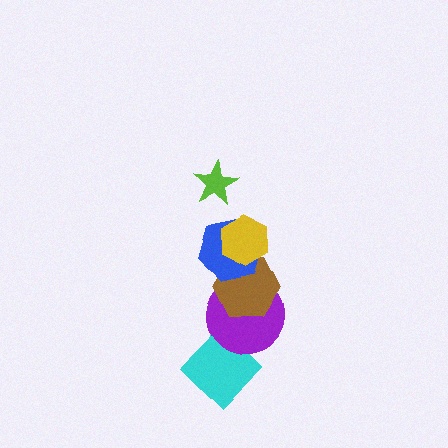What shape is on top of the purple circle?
The brown hexagon is on top of the purple circle.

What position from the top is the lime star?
The lime star is 1st from the top.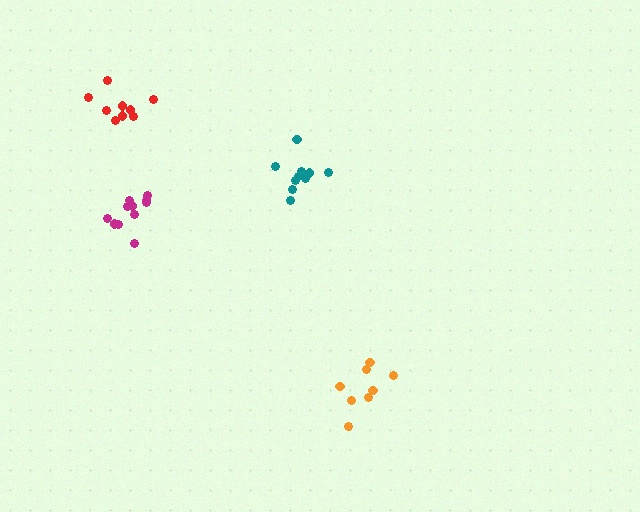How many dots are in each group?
Group 1: 11 dots, Group 2: 9 dots, Group 3: 10 dots, Group 4: 8 dots (38 total).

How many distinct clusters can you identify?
There are 4 distinct clusters.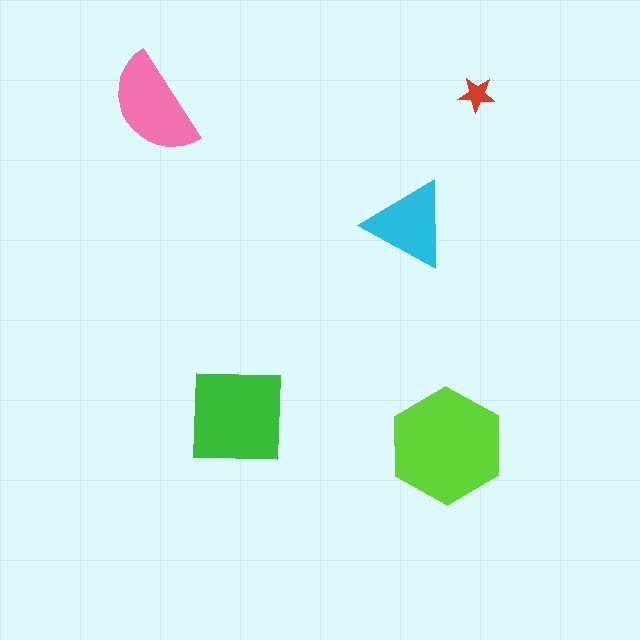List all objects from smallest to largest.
The red star, the cyan triangle, the pink semicircle, the green square, the lime hexagon.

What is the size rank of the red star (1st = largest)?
5th.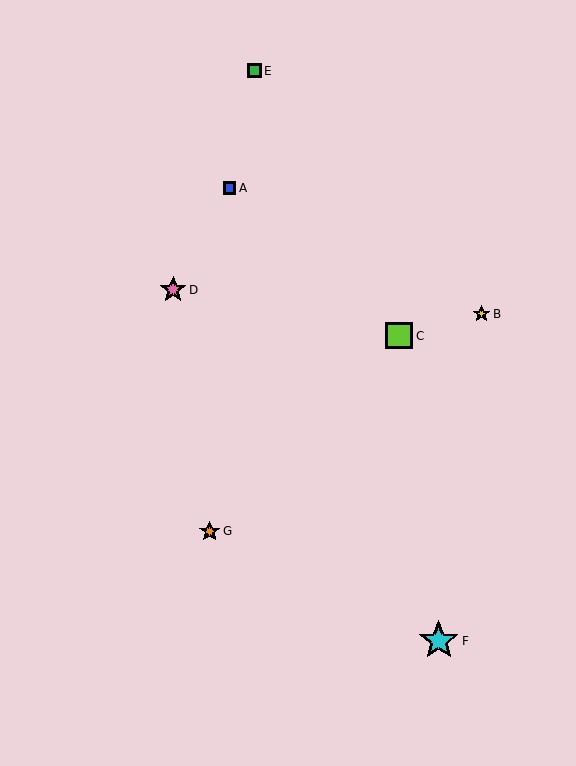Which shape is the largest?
The cyan star (labeled F) is the largest.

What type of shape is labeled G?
Shape G is an orange star.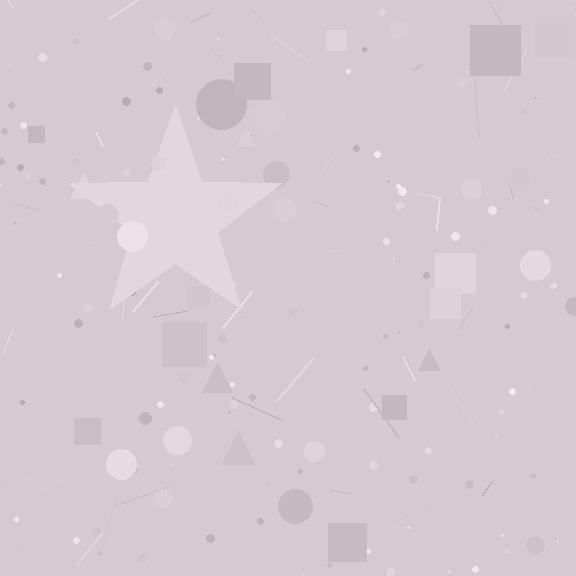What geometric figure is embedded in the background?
A star is embedded in the background.